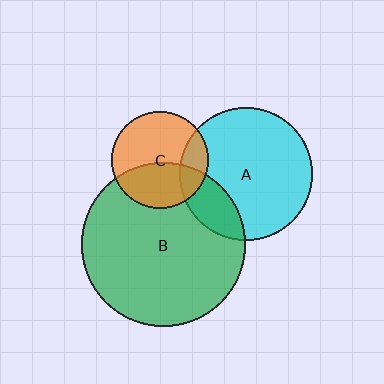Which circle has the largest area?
Circle B (green).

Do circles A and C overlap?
Yes.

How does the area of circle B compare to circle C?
Approximately 2.9 times.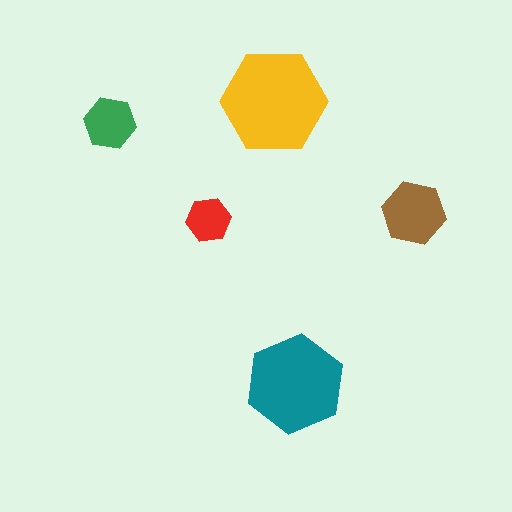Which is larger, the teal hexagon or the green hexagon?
The teal one.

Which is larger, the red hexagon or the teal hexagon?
The teal one.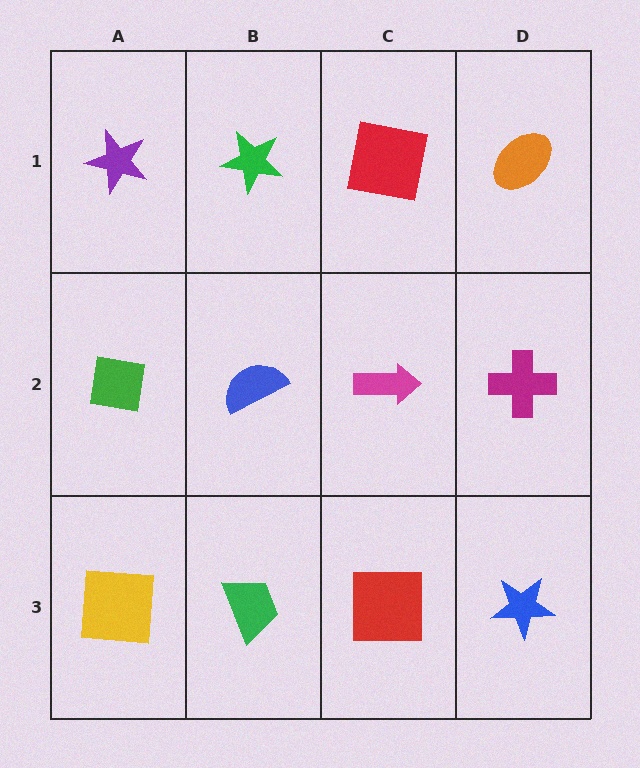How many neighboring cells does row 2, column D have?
3.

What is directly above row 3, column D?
A magenta cross.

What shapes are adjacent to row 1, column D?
A magenta cross (row 2, column D), a red square (row 1, column C).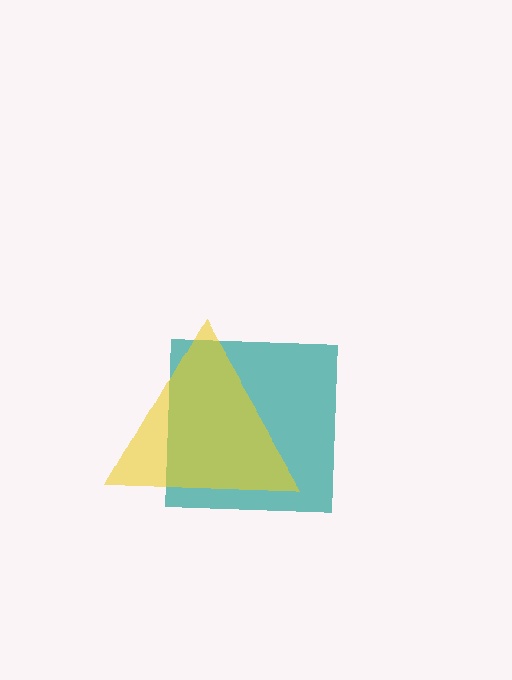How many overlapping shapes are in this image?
There are 2 overlapping shapes in the image.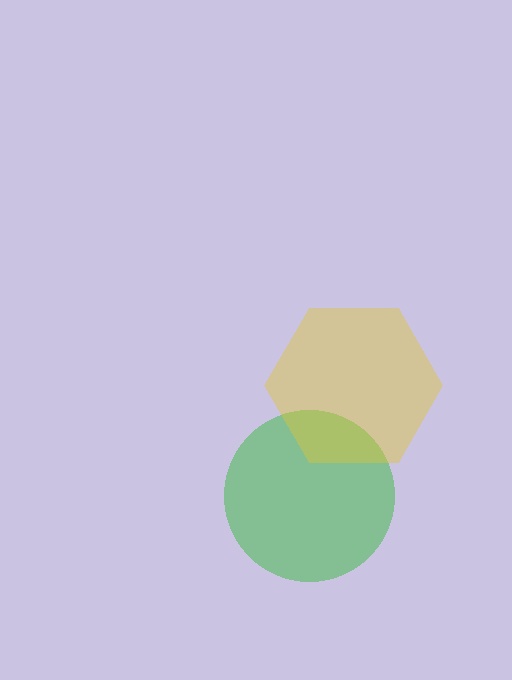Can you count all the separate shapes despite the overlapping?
Yes, there are 2 separate shapes.